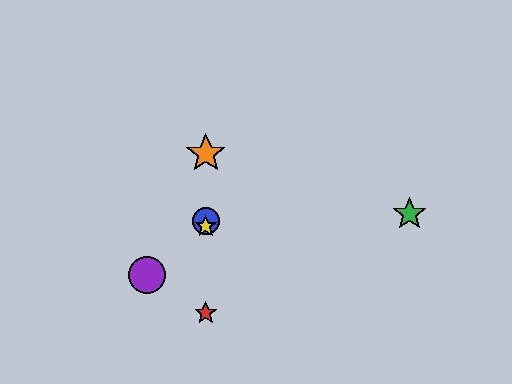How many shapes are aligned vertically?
4 shapes (the red star, the blue circle, the yellow star, the orange star) are aligned vertically.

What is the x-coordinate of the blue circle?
The blue circle is at x≈206.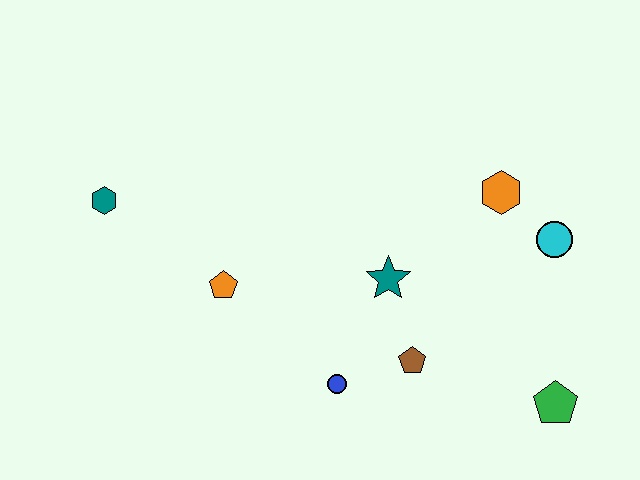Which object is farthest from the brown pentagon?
The teal hexagon is farthest from the brown pentagon.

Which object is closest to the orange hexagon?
The cyan circle is closest to the orange hexagon.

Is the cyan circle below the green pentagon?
No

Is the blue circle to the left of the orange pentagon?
No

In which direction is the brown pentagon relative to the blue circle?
The brown pentagon is to the right of the blue circle.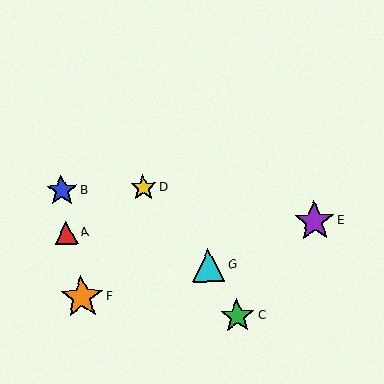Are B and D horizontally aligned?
Yes, both are at y≈191.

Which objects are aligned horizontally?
Objects B, D are aligned horizontally.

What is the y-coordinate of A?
Object A is at y≈233.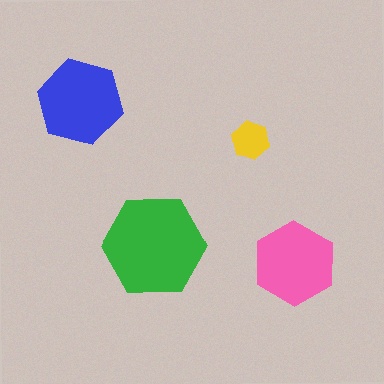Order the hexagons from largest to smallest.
the green one, the blue one, the pink one, the yellow one.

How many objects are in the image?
There are 4 objects in the image.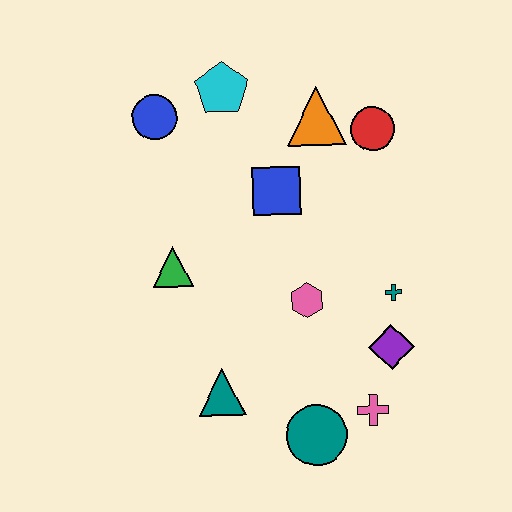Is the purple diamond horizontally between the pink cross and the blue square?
No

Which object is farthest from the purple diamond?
The blue circle is farthest from the purple diamond.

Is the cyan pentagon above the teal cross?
Yes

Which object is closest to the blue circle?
The cyan pentagon is closest to the blue circle.